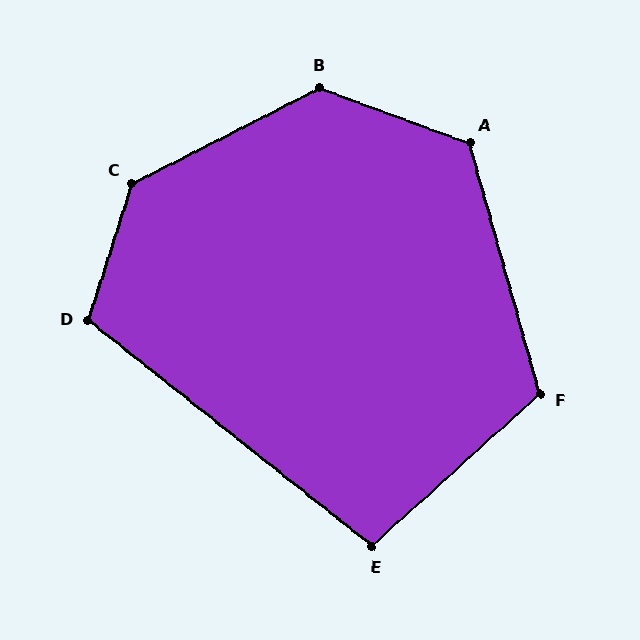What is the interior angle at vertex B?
Approximately 133 degrees (obtuse).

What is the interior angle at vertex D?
Approximately 111 degrees (obtuse).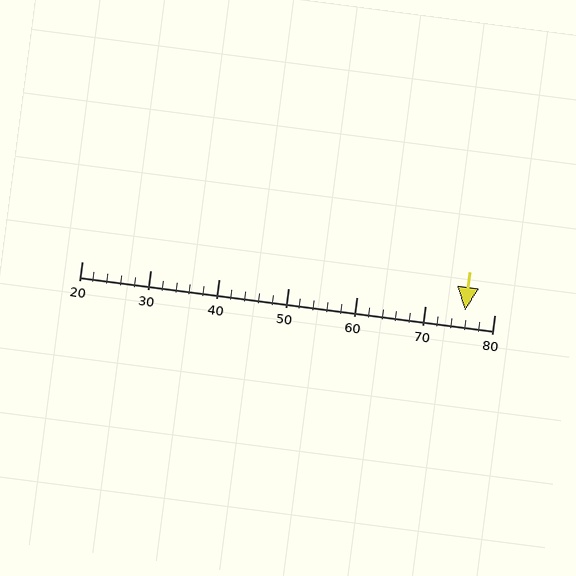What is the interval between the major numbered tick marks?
The major tick marks are spaced 10 units apart.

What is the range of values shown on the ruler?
The ruler shows values from 20 to 80.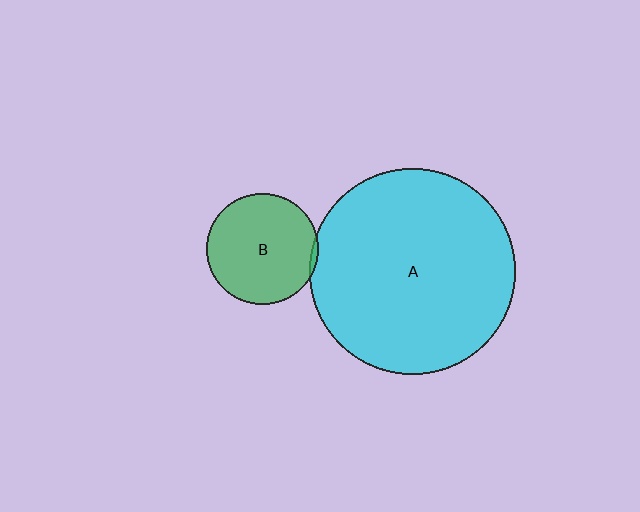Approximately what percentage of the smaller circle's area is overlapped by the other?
Approximately 5%.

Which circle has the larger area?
Circle A (cyan).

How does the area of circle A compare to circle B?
Approximately 3.4 times.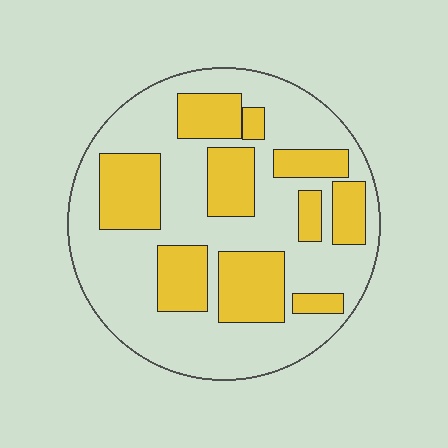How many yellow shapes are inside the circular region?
10.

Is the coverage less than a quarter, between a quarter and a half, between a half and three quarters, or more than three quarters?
Between a quarter and a half.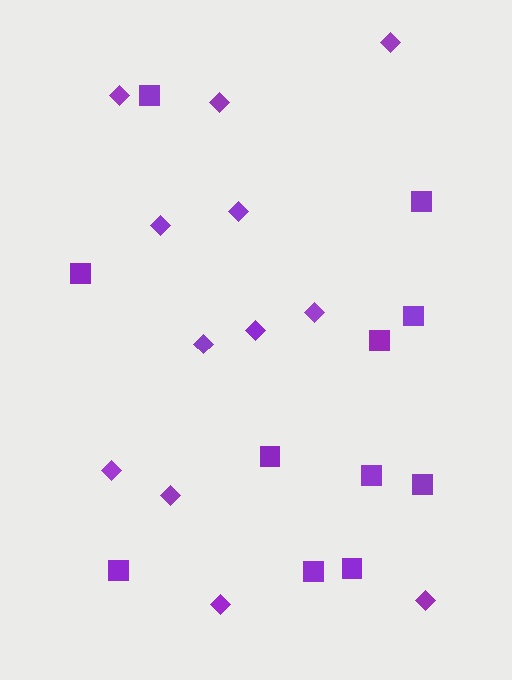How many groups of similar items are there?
There are 2 groups: one group of diamonds (12) and one group of squares (11).